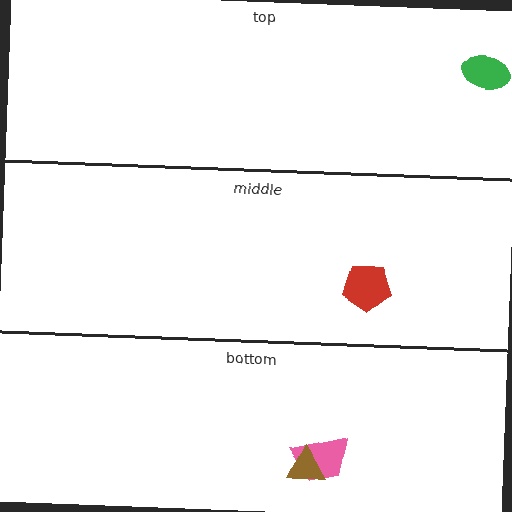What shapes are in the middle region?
The red pentagon.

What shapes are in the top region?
The green ellipse.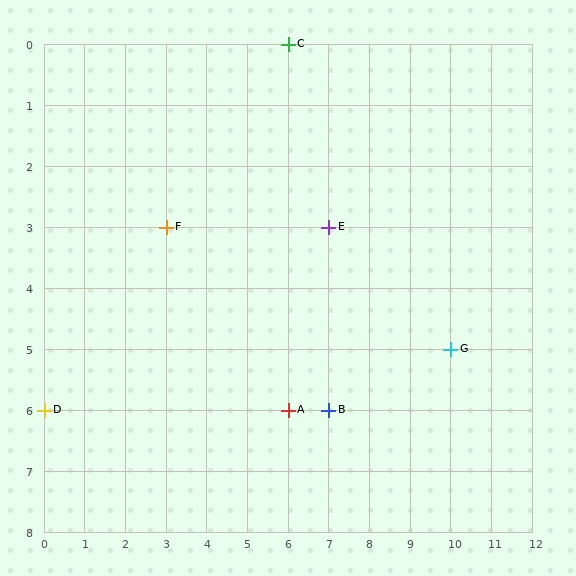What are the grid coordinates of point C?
Point C is at grid coordinates (6, 0).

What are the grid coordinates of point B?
Point B is at grid coordinates (7, 6).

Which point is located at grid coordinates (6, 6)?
Point A is at (6, 6).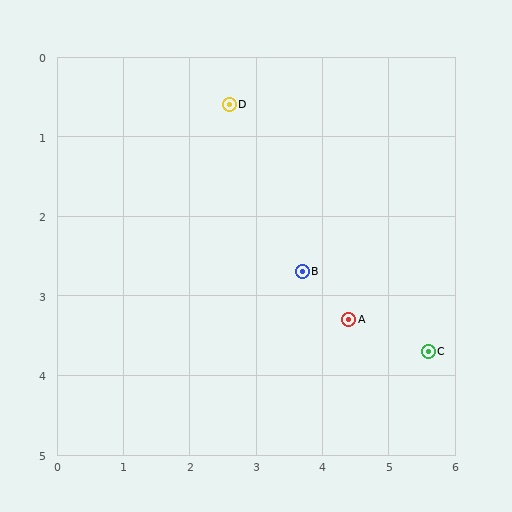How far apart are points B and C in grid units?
Points B and C are about 2.1 grid units apart.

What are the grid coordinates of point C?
Point C is at approximately (5.6, 3.7).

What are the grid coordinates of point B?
Point B is at approximately (3.7, 2.7).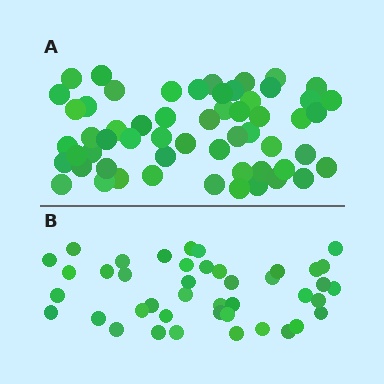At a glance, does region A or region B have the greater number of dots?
Region A (the top region) has more dots.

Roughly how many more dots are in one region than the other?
Region A has approximately 15 more dots than region B.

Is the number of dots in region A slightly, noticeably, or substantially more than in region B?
Region A has noticeably more, but not dramatically so. The ratio is roughly 1.4 to 1.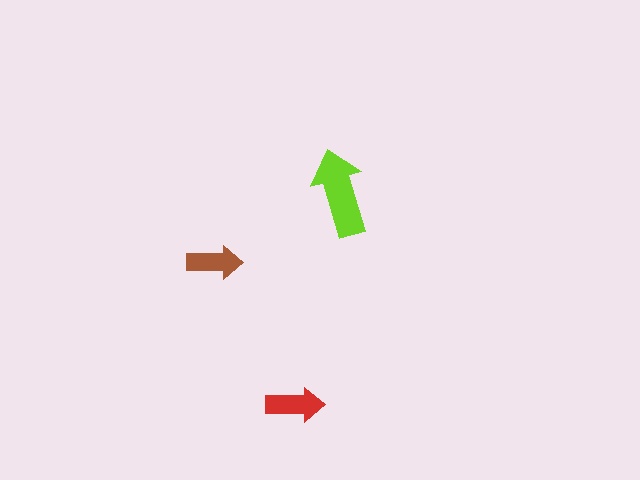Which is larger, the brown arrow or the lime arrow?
The lime one.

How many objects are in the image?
There are 3 objects in the image.